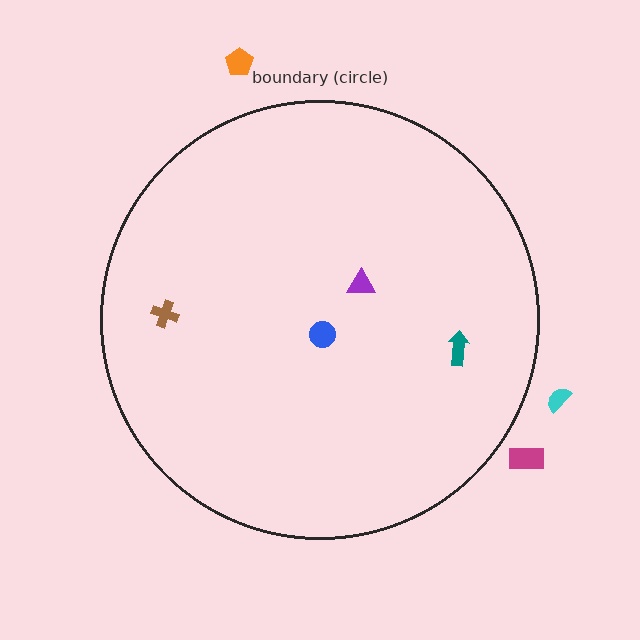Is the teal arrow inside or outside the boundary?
Inside.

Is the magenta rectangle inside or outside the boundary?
Outside.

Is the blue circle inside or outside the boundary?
Inside.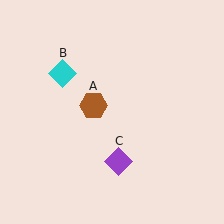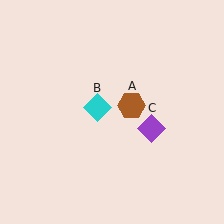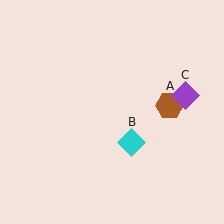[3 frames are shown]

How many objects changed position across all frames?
3 objects changed position: brown hexagon (object A), cyan diamond (object B), purple diamond (object C).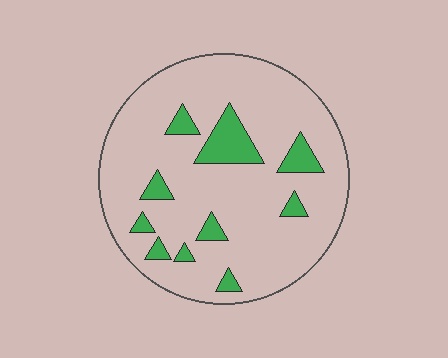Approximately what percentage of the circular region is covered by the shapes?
Approximately 15%.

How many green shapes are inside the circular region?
10.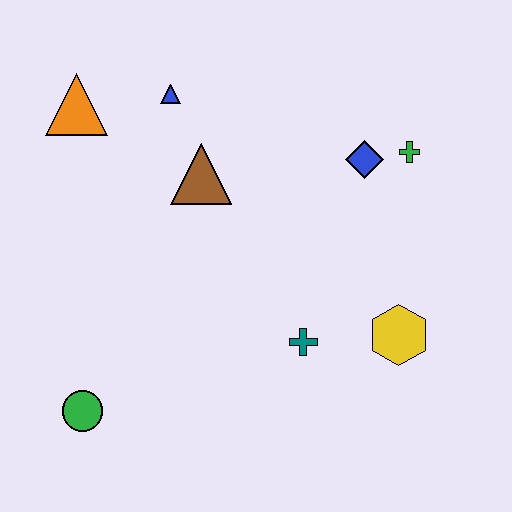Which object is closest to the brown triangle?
The blue triangle is closest to the brown triangle.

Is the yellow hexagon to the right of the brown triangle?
Yes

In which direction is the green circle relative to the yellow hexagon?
The green circle is to the left of the yellow hexagon.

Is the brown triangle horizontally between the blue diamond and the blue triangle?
Yes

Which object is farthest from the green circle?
The green cross is farthest from the green circle.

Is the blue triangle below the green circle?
No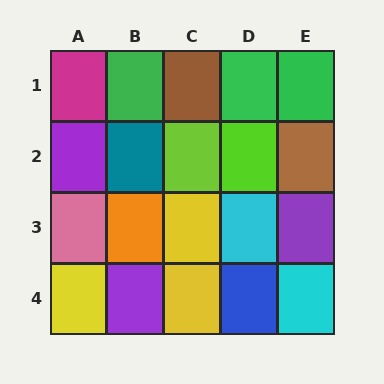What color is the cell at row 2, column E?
Brown.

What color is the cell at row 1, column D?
Green.